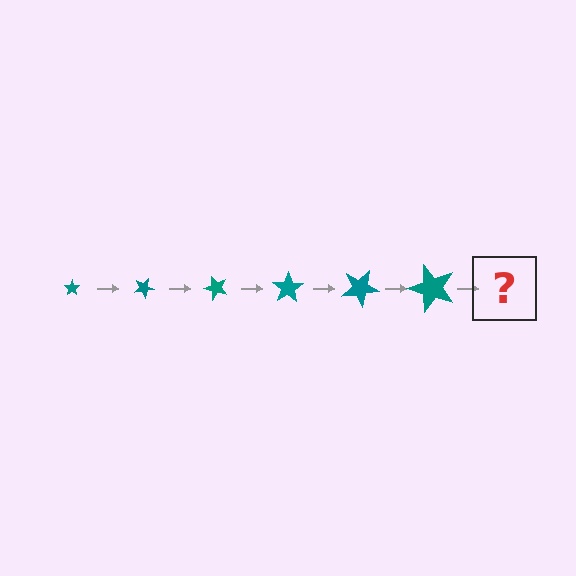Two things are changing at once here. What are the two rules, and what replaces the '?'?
The two rules are that the star grows larger each step and it rotates 25 degrees each step. The '?' should be a star, larger than the previous one and rotated 150 degrees from the start.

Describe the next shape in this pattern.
It should be a star, larger than the previous one and rotated 150 degrees from the start.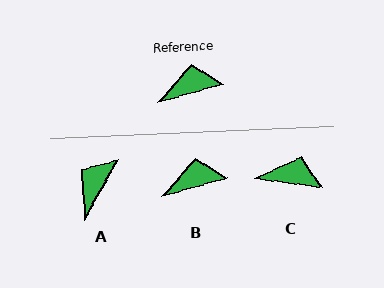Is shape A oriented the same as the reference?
No, it is off by about 45 degrees.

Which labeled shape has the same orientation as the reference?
B.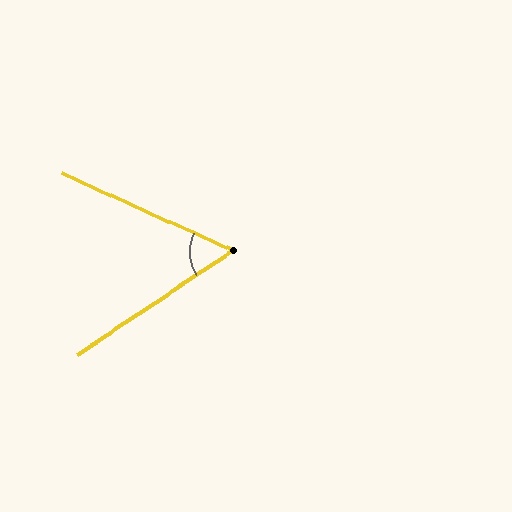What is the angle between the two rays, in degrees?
Approximately 58 degrees.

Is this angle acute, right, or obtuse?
It is acute.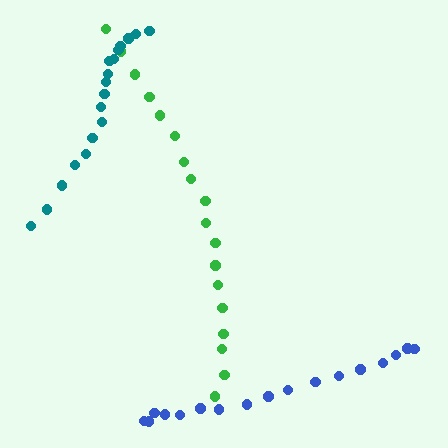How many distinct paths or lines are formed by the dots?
There are 3 distinct paths.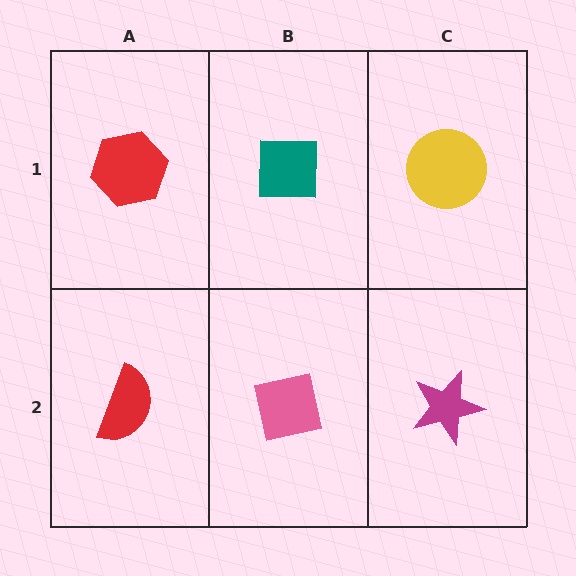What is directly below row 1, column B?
A pink square.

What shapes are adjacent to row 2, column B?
A teal square (row 1, column B), a red semicircle (row 2, column A), a magenta star (row 2, column C).